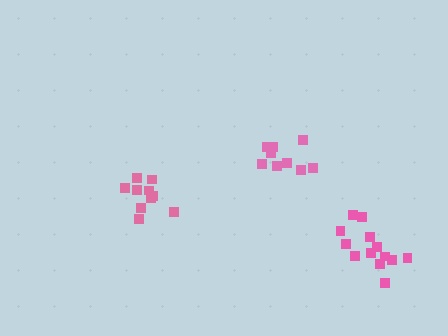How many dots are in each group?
Group 1: 13 dots, Group 2: 10 dots, Group 3: 9 dots (32 total).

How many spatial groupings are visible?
There are 3 spatial groupings.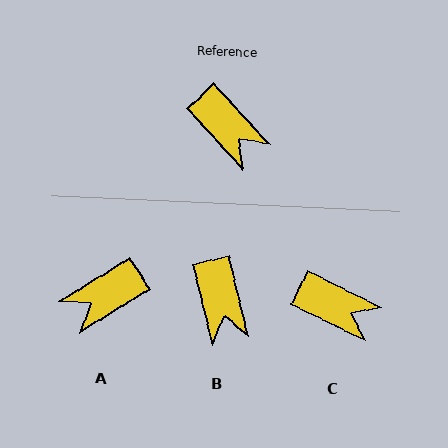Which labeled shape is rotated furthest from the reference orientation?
A, about 101 degrees away.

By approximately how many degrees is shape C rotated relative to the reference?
Approximately 21 degrees counter-clockwise.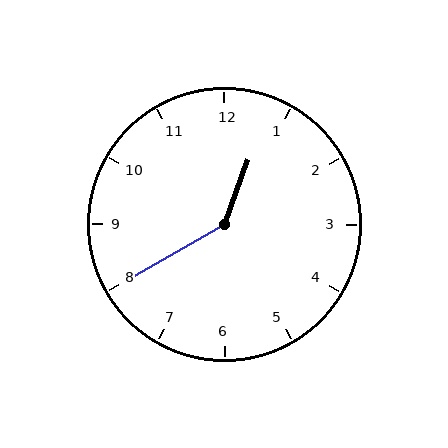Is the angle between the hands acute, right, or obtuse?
It is obtuse.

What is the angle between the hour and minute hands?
Approximately 140 degrees.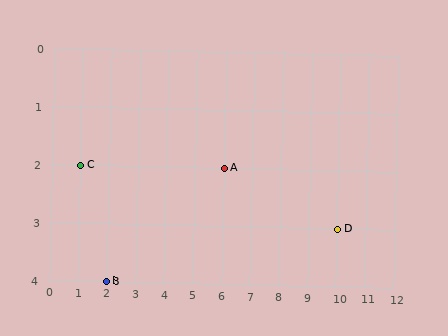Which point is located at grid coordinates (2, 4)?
Point B is at (2, 4).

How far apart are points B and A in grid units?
Points B and A are 4 columns and 2 rows apart (about 4.5 grid units diagonally).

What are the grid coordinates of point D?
Point D is at grid coordinates (10, 3).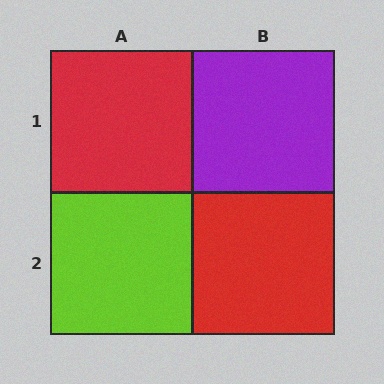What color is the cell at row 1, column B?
Purple.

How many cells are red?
2 cells are red.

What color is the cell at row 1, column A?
Red.